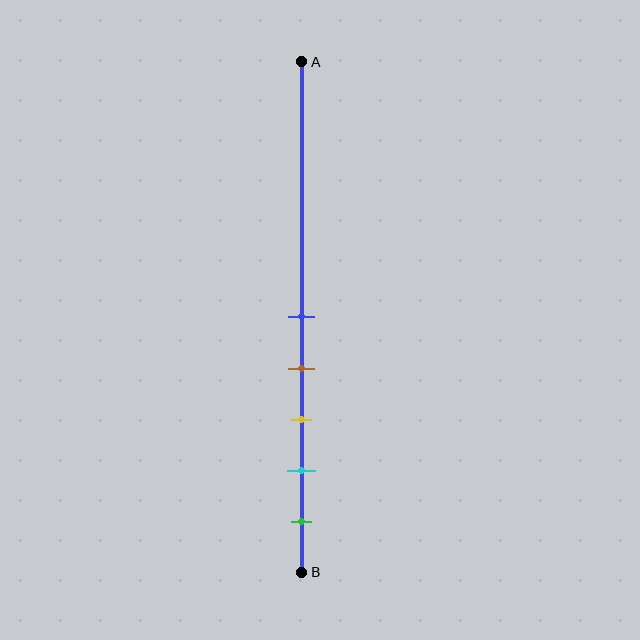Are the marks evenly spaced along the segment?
Yes, the marks are approximately evenly spaced.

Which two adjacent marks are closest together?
The blue and brown marks are the closest adjacent pair.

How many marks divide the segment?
There are 5 marks dividing the segment.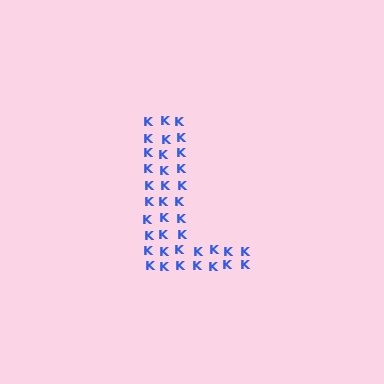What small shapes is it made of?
It is made of small letter K's.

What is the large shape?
The large shape is the letter L.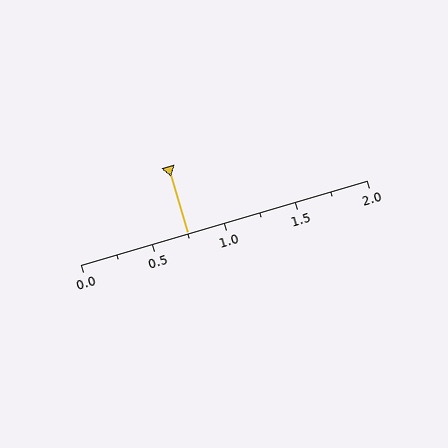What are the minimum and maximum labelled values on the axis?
The axis runs from 0.0 to 2.0.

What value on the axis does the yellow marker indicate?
The marker indicates approximately 0.75.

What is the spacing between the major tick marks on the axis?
The major ticks are spaced 0.5 apart.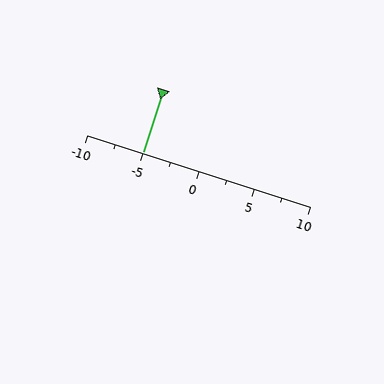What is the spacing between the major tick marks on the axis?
The major ticks are spaced 5 apart.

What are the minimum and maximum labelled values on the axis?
The axis runs from -10 to 10.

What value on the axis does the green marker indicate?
The marker indicates approximately -5.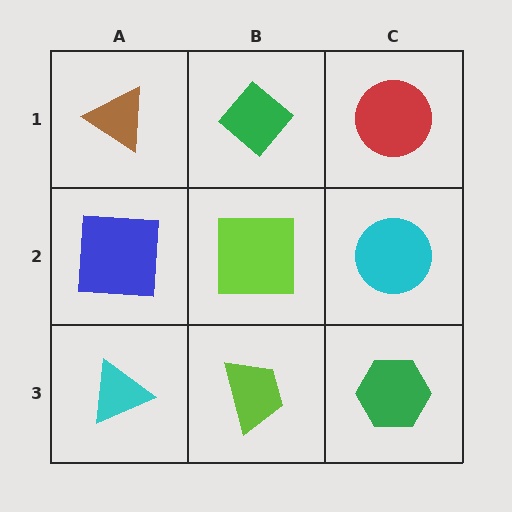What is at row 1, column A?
A brown triangle.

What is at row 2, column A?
A blue square.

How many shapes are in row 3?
3 shapes.